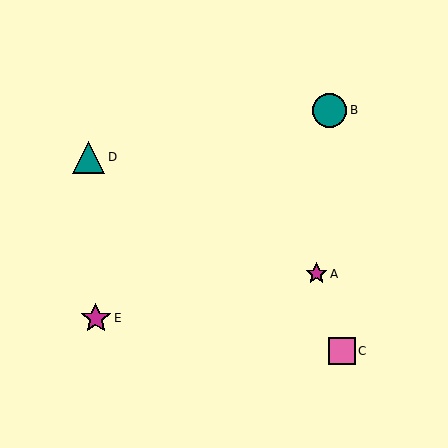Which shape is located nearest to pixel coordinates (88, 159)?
The teal triangle (labeled D) at (89, 157) is nearest to that location.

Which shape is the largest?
The teal circle (labeled B) is the largest.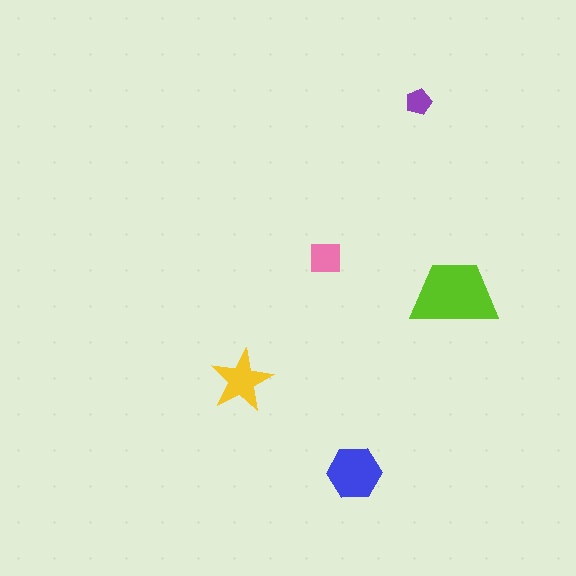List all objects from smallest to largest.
The purple pentagon, the pink square, the yellow star, the blue hexagon, the lime trapezoid.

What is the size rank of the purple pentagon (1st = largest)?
5th.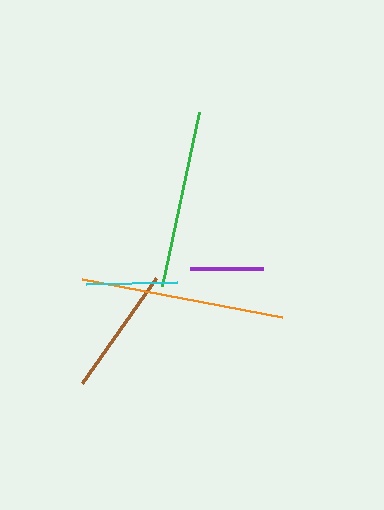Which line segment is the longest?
The orange line is the longest at approximately 204 pixels.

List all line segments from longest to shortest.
From longest to shortest: orange, green, brown, cyan, purple.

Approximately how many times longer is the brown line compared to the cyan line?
The brown line is approximately 1.4 times the length of the cyan line.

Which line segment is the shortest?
The purple line is the shortest at approximately 73 pixels.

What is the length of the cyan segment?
The cyan segment is approximately 91 pixels long.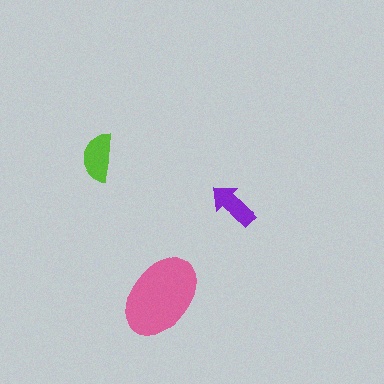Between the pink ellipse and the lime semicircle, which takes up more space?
The pink ellipse.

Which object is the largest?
The pink ellipse.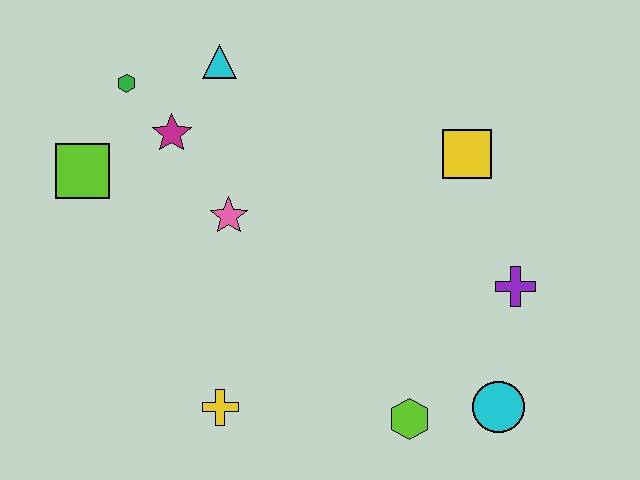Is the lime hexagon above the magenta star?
No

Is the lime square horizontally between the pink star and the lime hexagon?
No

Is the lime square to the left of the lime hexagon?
Yes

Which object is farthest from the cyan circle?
The green hexagon is farthest from the cyan circle.